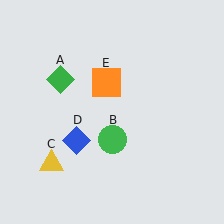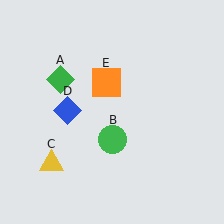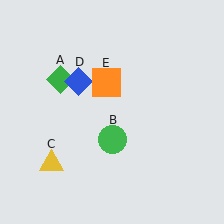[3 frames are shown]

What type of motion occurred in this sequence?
The blue diamond (object D) rotated clockwise around the center of the scene.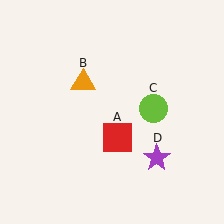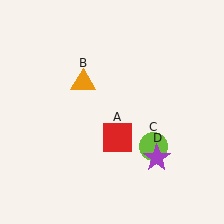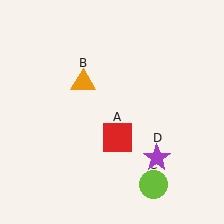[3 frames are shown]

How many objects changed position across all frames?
1 object changed position: lime circle (object C).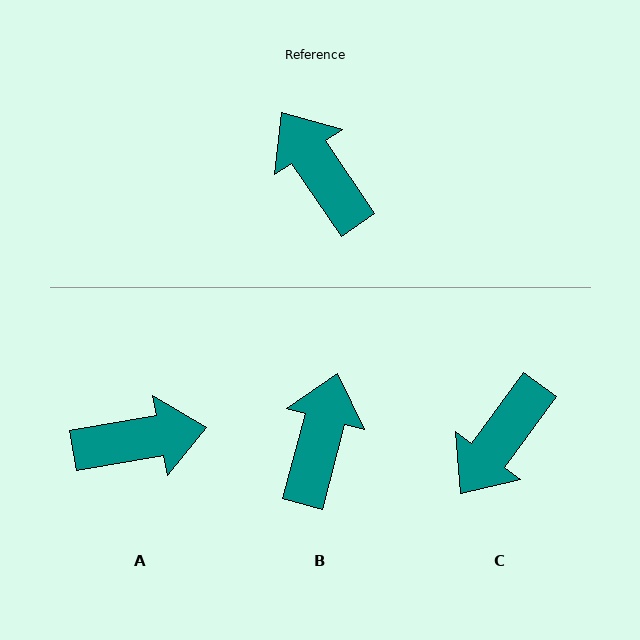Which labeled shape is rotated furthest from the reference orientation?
A, about 114 degrees away.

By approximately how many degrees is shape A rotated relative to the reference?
Approximately 114 degrees clockwise.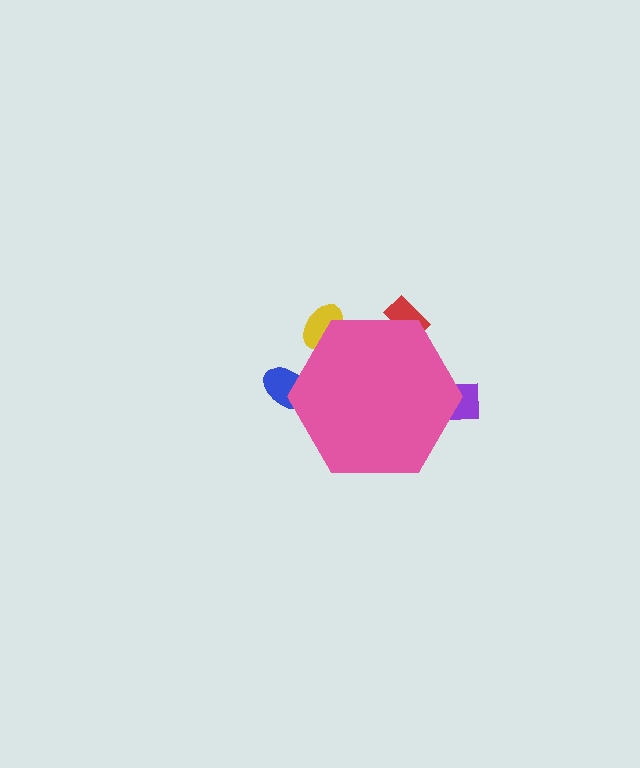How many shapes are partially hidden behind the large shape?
4 shapes are partially hidden.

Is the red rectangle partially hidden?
Yes, the red rectangle is partially hidden behind the pink hexagon.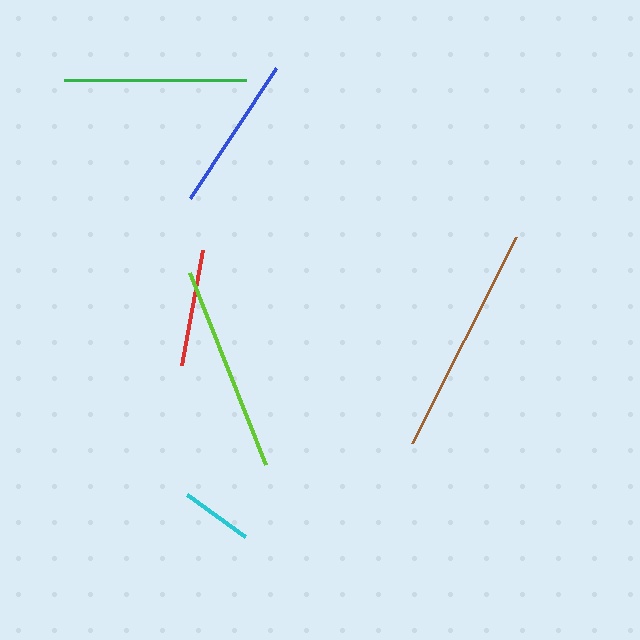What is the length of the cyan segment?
The cyan segment is approximately 71 pixels long.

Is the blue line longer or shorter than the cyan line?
The blue line is longer than the cyan line.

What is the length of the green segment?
The green segment is approximately 183 pixels long.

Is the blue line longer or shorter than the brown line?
The brown line is longer than the blue line.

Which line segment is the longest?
The brown line is the longest at approximately 231 pixels.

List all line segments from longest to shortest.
From longest to shortest: brown, lime, green, blue, red, cyan.